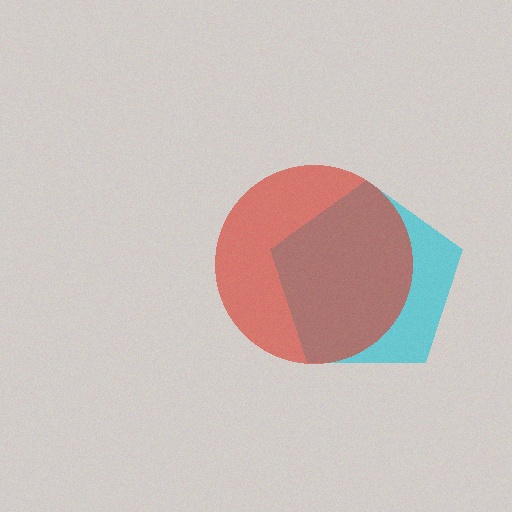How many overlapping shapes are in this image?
There are 2 overlapping shapes in the image.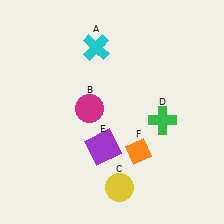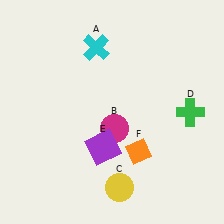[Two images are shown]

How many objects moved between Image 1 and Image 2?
2 objects moved between the two images.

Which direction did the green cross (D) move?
The green cross (D) moved right.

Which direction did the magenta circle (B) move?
The magenta circle (B) moved right.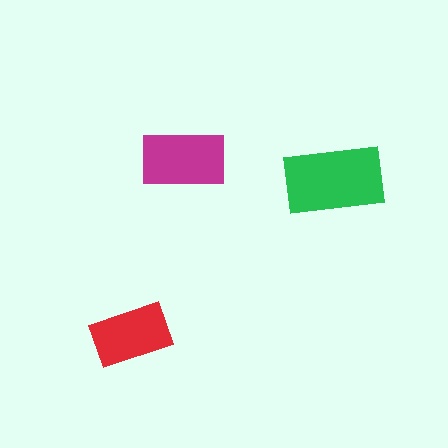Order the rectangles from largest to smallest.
the green one, the magenta one, the red one.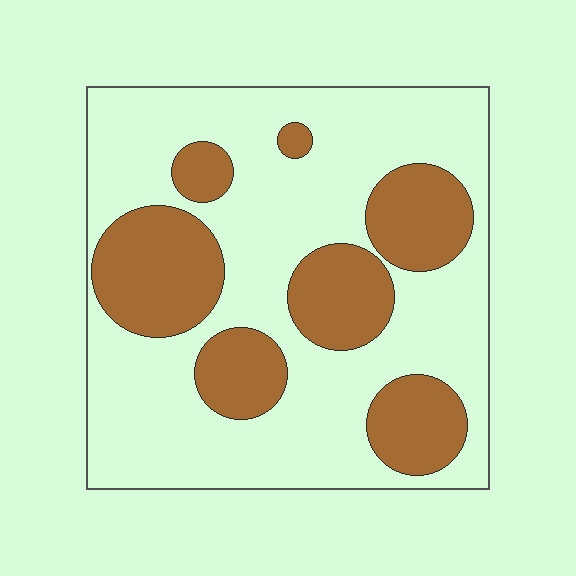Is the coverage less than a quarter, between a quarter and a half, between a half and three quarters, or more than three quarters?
Between a quarter and a half.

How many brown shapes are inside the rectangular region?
7.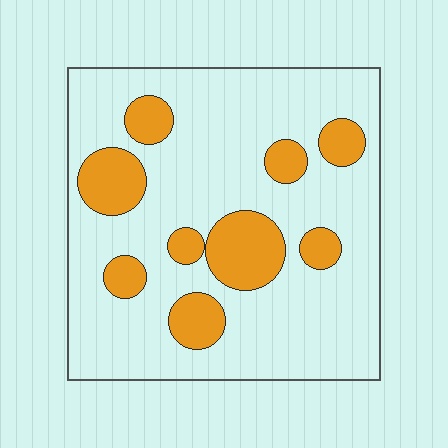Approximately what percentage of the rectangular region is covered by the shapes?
Approximately 20%.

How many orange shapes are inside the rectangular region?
9.